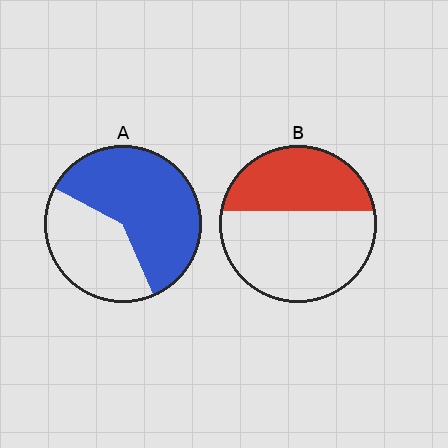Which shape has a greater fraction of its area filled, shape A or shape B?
Shape A.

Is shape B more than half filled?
No.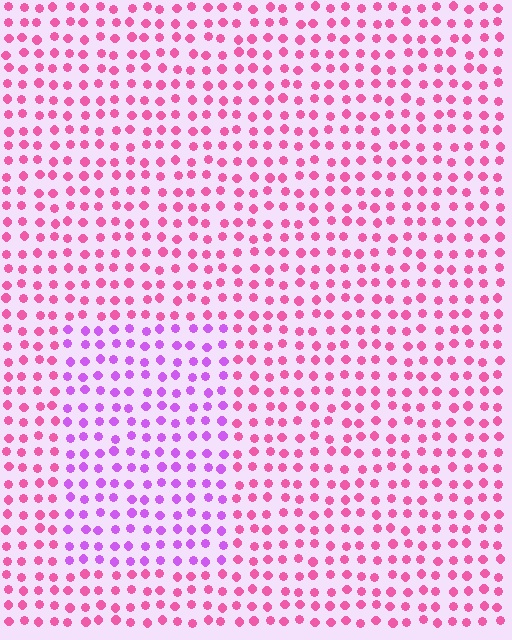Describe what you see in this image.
The image is filled with small pink elements in a uniform arrangement. A rectangle-shaped region is visible where the elements are tinted to a slightly different hue, forming a subtle color boundary.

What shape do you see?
I see a rectangle.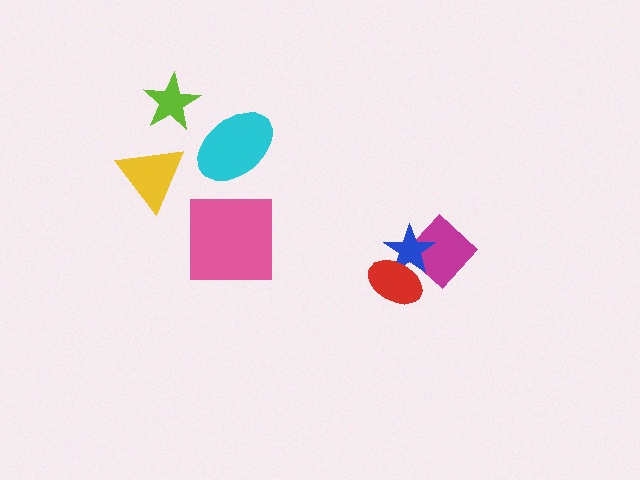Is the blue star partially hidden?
Yes, it is partially covered by another shape.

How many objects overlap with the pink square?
0 objects overlap with the pink square.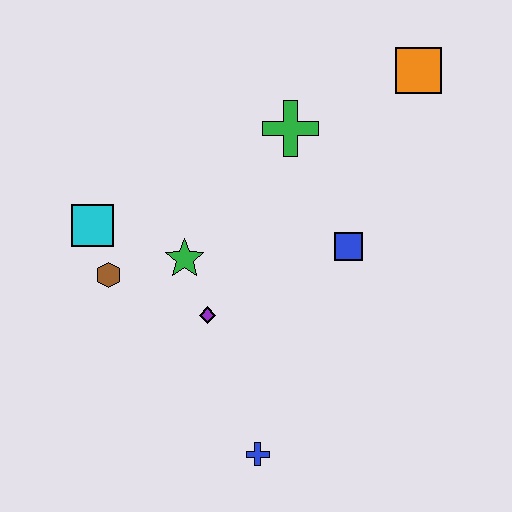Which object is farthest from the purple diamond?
The orange square is farthest from the purple diamond.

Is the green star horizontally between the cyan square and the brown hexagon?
No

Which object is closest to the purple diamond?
The green star is closest to the purple diamond.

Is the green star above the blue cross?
Yes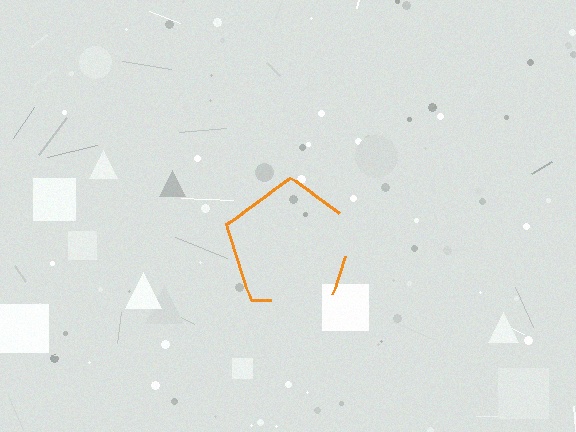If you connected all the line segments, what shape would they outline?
They would outline a pentagon.